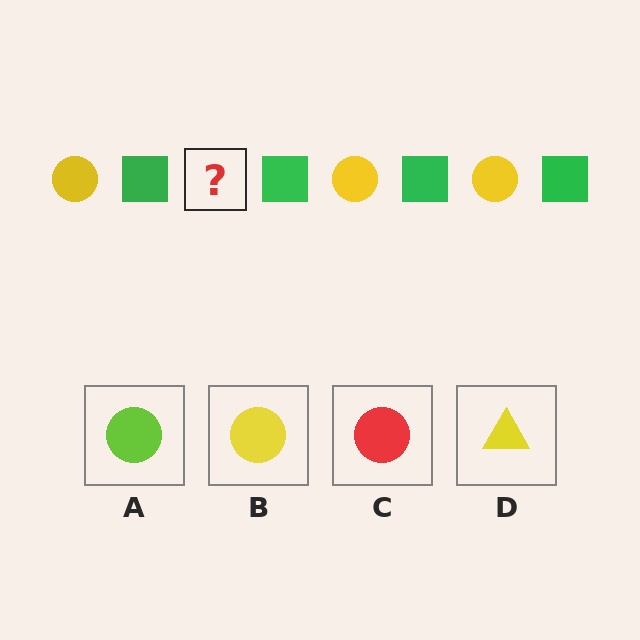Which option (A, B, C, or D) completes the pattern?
B.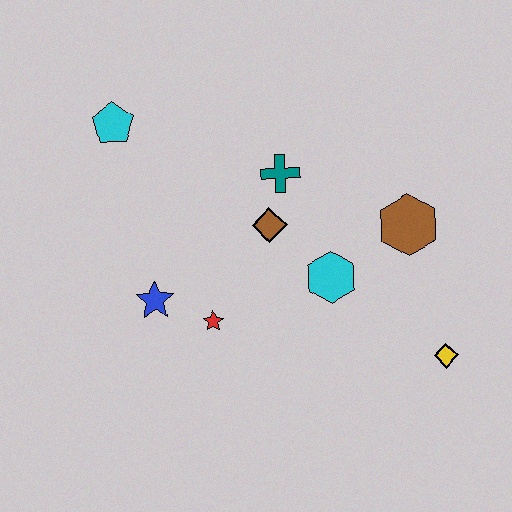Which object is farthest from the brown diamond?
The yellow diamond is farthest from the brown diamond.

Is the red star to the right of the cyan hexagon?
No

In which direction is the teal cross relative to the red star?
The teal cross is above the red star.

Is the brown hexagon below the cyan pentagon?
Yes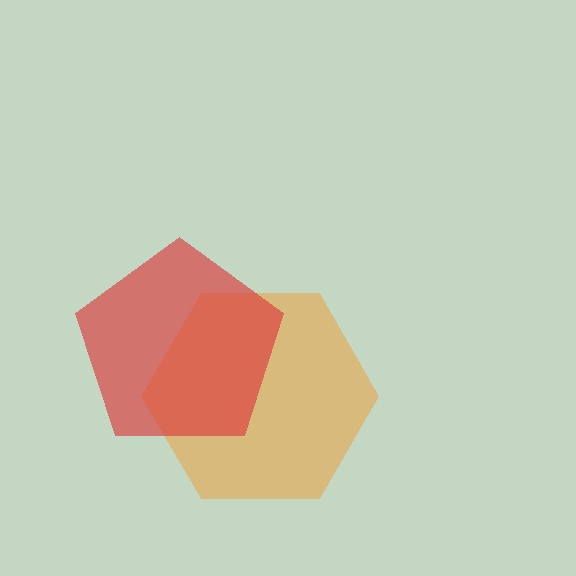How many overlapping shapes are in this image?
There are 2 overlapping shapes in the image.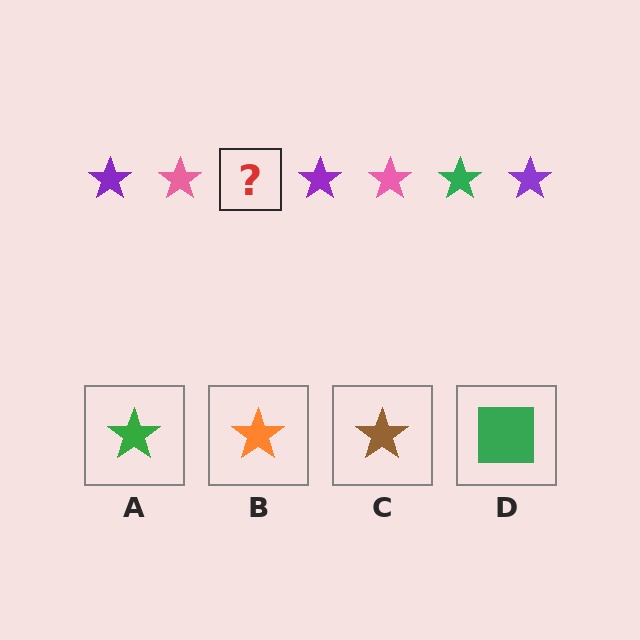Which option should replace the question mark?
Option A.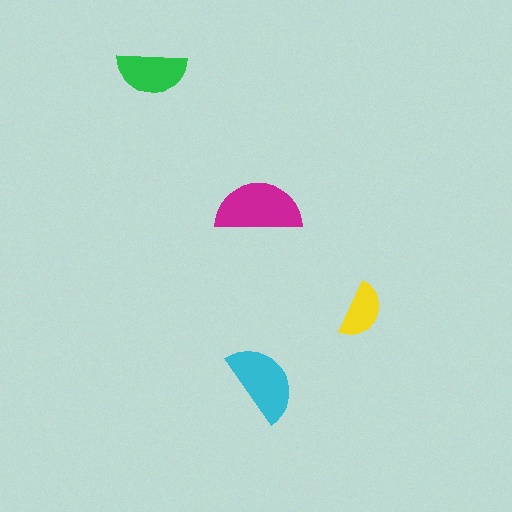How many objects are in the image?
There are 4 objects in the image.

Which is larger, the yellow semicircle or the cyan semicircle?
The cyan one.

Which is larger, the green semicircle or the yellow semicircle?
The green one.